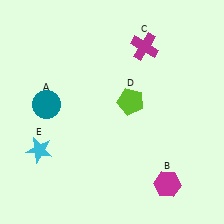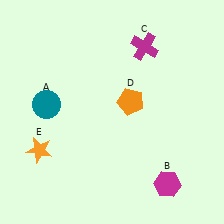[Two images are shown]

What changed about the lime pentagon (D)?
In Image 1, D is lime. In Image 2, it changed to orange.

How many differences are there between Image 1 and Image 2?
There are 2 differences between the two images.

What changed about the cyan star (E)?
In Image 1, E is cyan. In Image 2, it changed to orange.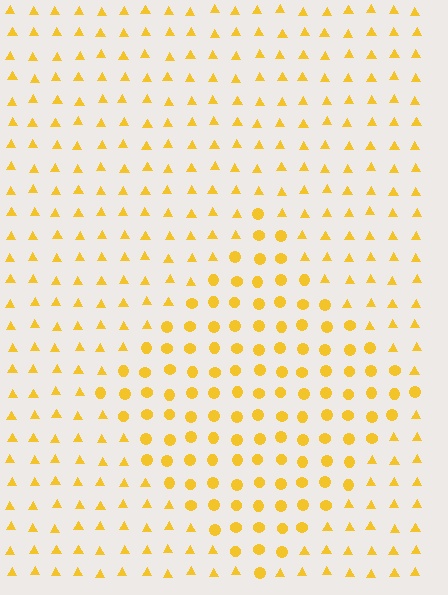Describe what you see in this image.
The image is filled with small yellow elements arranged in a uniform grid. A diamond-shaped region contains circles, while the surrounding area contains triangles. The boundary is defined purely by the change in element shape.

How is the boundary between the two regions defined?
The boundary is defined by a change in element shape: circles inside vs. triangles outside. All elements share the same color and spacing.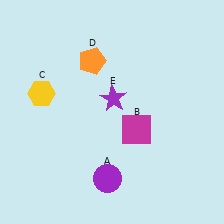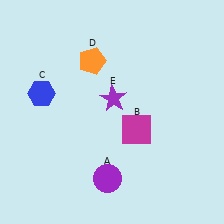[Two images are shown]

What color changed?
The hexagon (C) changed from yellow in Image 1 to blue in Image 2.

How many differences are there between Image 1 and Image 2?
There is 1 difference between the two images.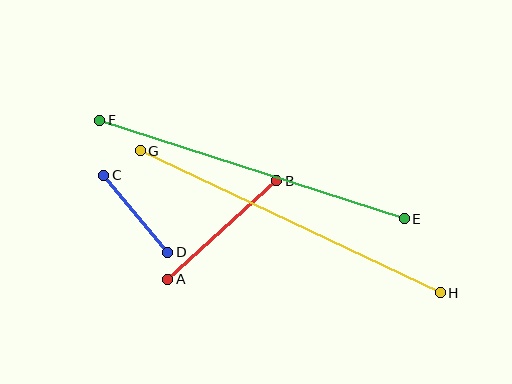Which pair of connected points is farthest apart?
Points G and H are farthest apart.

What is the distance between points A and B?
The distance is approximately 147 pixels.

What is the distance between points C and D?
The distance is approximately 100 pixels.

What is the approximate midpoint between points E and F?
The midpoint is at approximately (252, 170) pixels.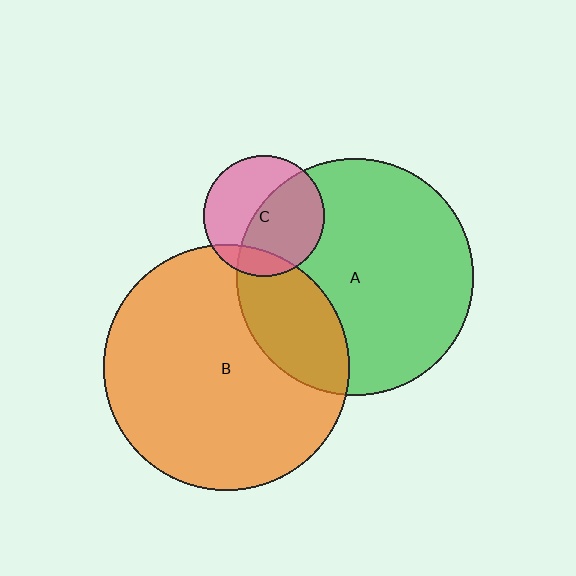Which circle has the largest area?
Circle B (orange).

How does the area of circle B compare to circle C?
Approximately 4.1 times.